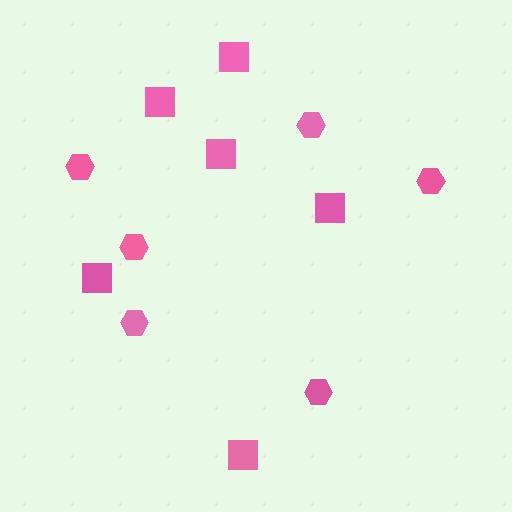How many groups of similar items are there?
There are 2 groups: one group of hexagons (6) and one group of squares (6).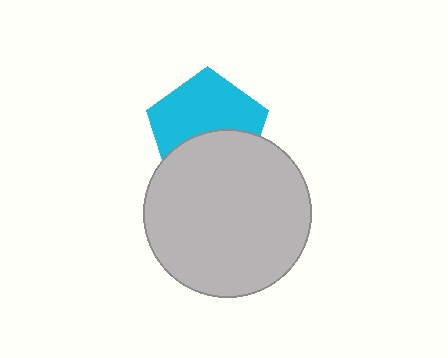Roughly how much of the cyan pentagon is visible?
About half of it is visible (roughly 58%).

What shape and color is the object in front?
The object in front is a light gray circle.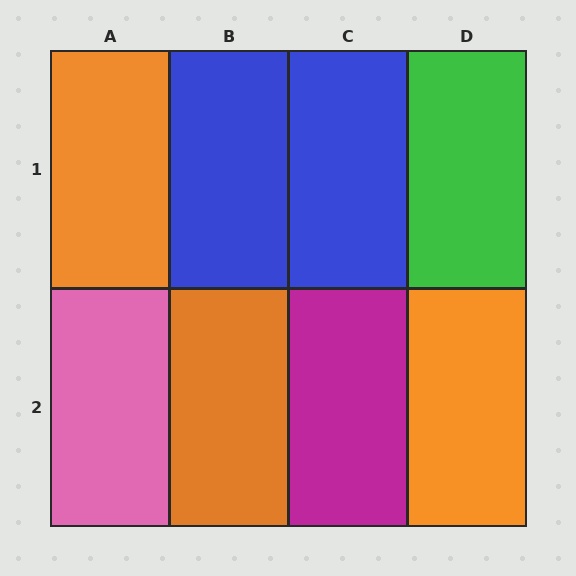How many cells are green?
1 cell is green.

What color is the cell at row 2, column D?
Orange.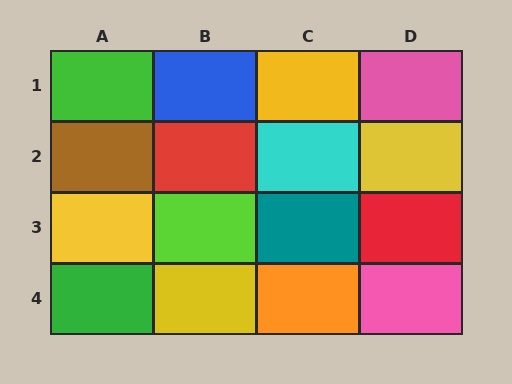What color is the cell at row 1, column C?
Yellow.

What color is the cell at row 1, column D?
Pink.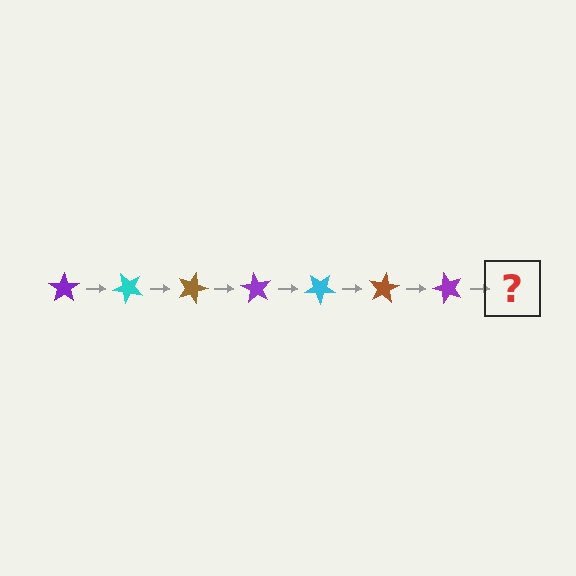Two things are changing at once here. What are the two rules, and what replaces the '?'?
The two rules are that it rotates 45 degrees each step and the color cycles through purple, cyan, and brown. The '?' should be a cyan star, rotated 315 degrees from the start.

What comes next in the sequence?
The next element should be a cyan star, rotated 315 degrees from the start.